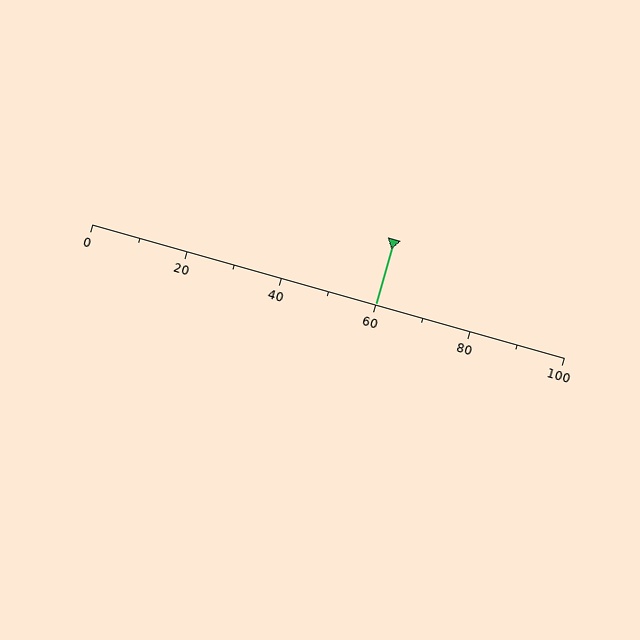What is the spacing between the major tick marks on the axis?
The major ticks are spaced 20 apart.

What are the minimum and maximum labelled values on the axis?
The axis runs from 0 to 100.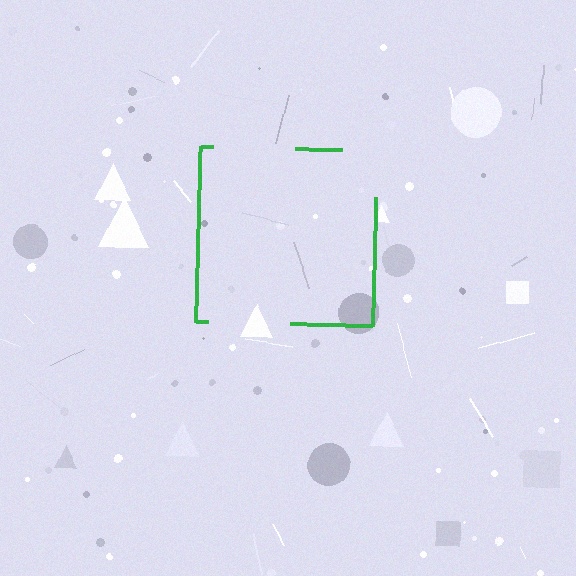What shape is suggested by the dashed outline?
The dashed outline suggests a square.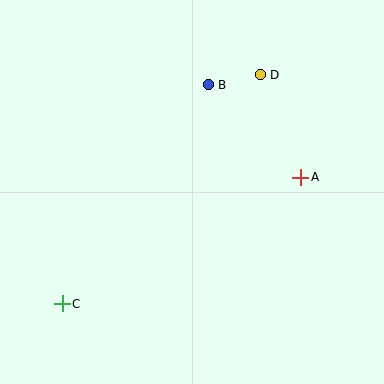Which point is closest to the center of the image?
Point B at (208, 85) is closest to the center.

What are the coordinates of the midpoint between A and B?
The midpoint between A and B is at (254, 131).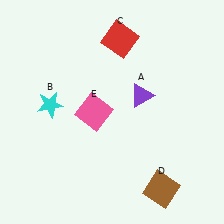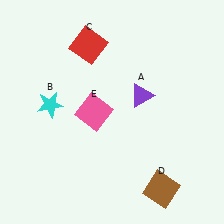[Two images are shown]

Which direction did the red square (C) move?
The red square (C) moved left.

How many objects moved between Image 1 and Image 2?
1 object moved between the two images.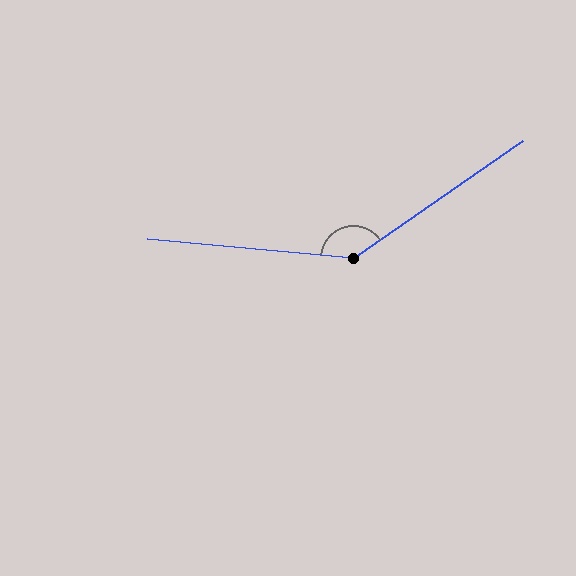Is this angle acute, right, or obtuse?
It is obtuse.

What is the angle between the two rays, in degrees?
Approximately 140 degrees.